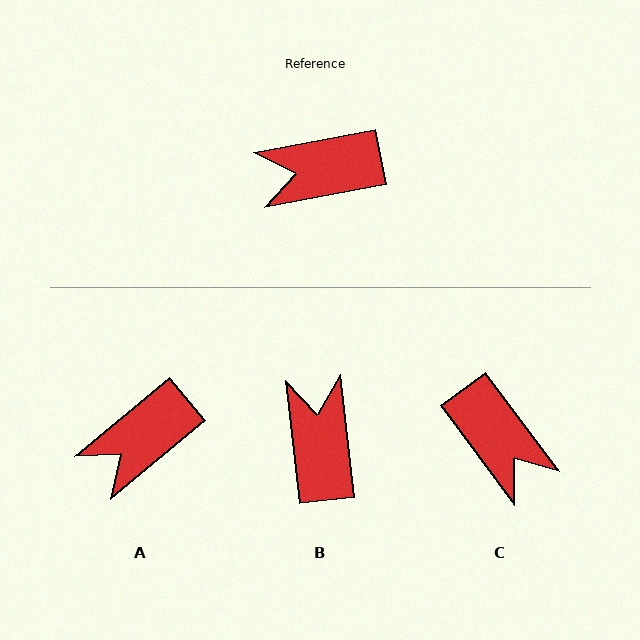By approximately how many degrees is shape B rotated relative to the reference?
Approximately 94 degrees clockwise.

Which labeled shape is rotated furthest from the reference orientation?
C, about 116 degrees away.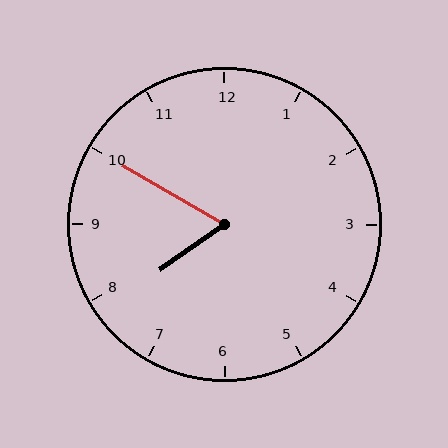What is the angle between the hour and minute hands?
Approximately 65 degrees.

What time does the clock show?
7:50.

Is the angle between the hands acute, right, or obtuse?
It is acute.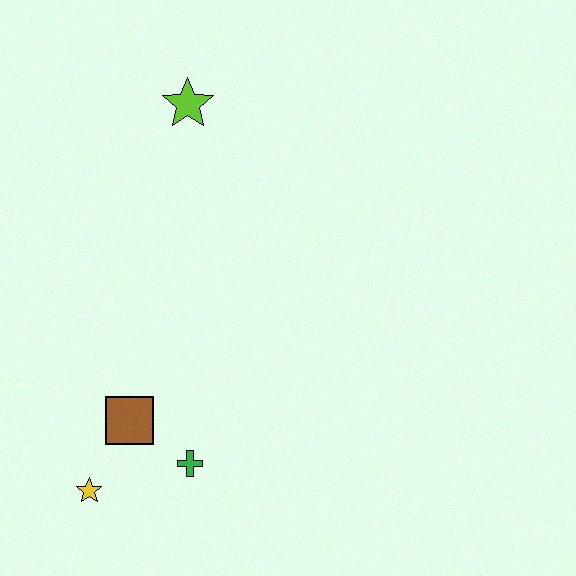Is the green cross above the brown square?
No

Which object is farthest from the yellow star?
The lime star is farthest from the yellow star.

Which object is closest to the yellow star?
The brown square is closest to the yellow star.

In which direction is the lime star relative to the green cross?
The lime star is above the green cross.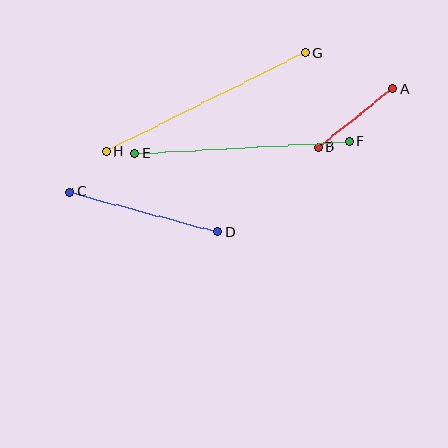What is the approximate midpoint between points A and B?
The midpoint is at approximately (355, 118) pixels.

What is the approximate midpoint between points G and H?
The midpoint is at approximately (206, 102) pixels.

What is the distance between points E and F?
The distance is approximately 215 pixels.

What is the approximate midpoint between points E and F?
The midpoint is at approximately (242, 147) pixels.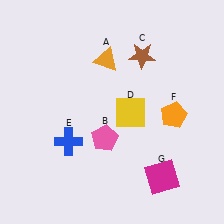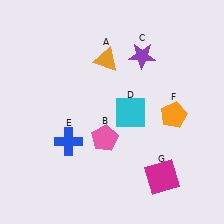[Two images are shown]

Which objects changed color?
C changed from brown to purple. D changed from yellow to cyan.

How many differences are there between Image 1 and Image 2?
There are 2 differences between the two images.